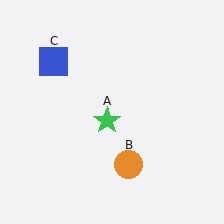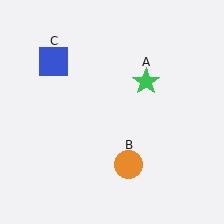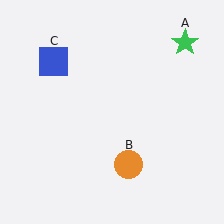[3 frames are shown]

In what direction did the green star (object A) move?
The green star (object A) moved up and to the right.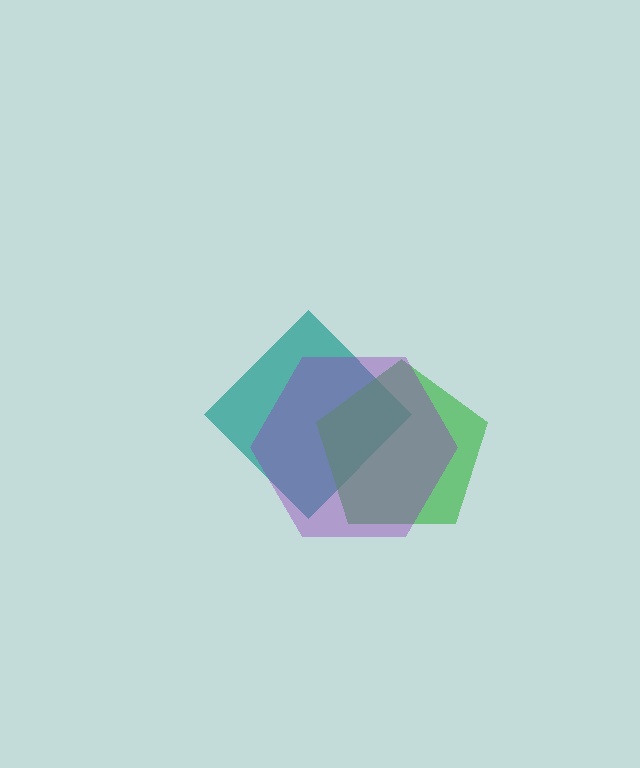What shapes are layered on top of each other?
The layered shapes are: a teal diamond, a green pentagon, a purple hexagon.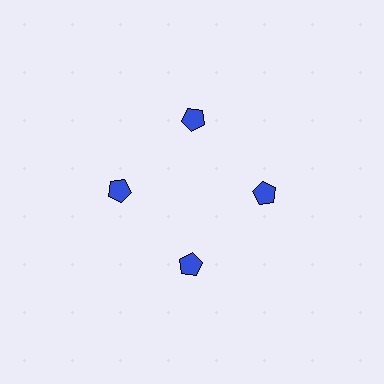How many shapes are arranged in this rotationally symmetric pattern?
There are 4 shapes, arranged in 4 groups of 1.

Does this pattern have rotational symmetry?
Yes, this pattern has 4-fold rotational symmetry. It looks the same after rotating 90 degrees around the center.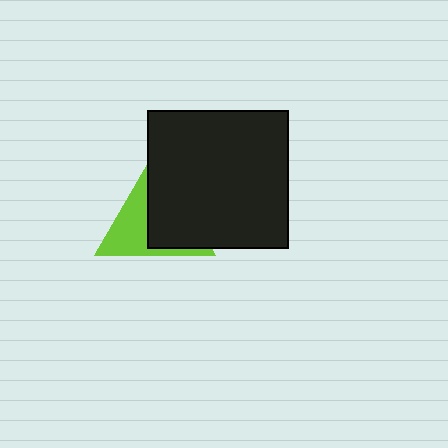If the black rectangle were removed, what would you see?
You would see the complete lime triangle.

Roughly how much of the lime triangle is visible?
A small part of it is visible (roughly 44%).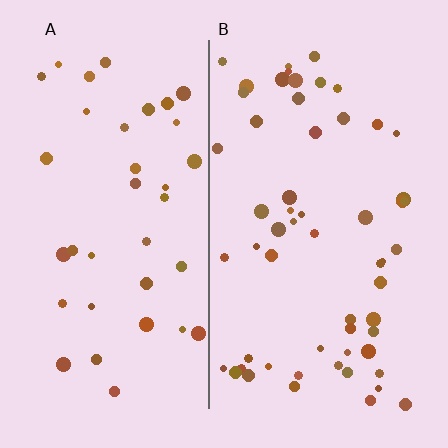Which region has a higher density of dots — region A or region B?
B (the right).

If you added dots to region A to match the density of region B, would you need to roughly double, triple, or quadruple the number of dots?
Approximately double.